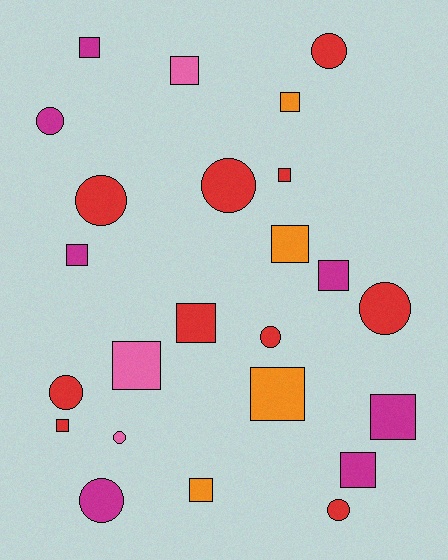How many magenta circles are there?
There are 2 magenta circles.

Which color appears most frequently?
Red, with 10 objects.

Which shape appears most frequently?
Square, with 14 objects.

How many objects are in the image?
There are 24 objects.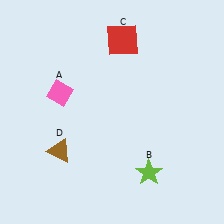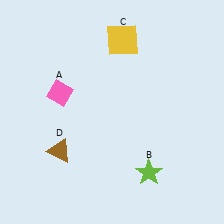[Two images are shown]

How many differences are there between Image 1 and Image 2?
There is 1 difference between the two images.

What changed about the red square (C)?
In Image 1, C is red. In Image 2, it changed to yellow.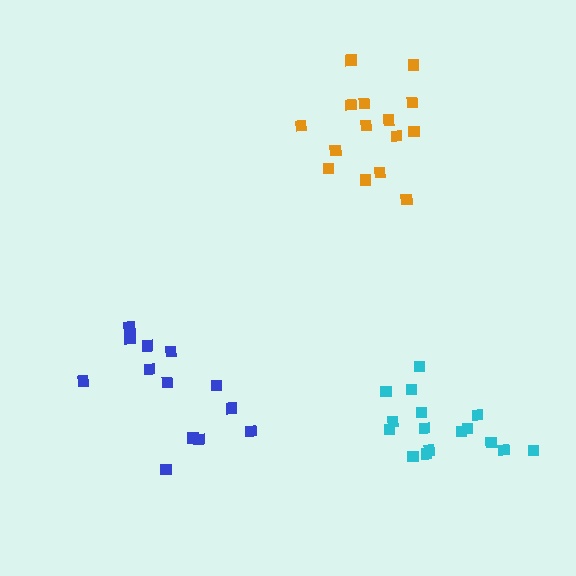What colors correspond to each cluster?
The clusters are colored: blue, orange, cyan.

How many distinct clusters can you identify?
There are 3 distinct clusters.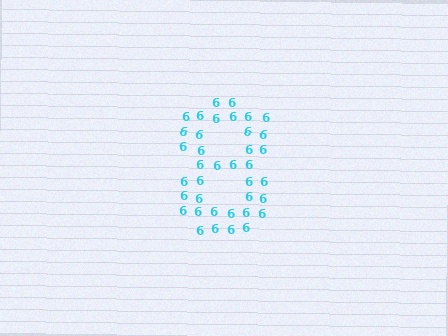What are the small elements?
The small elements are digit 6's.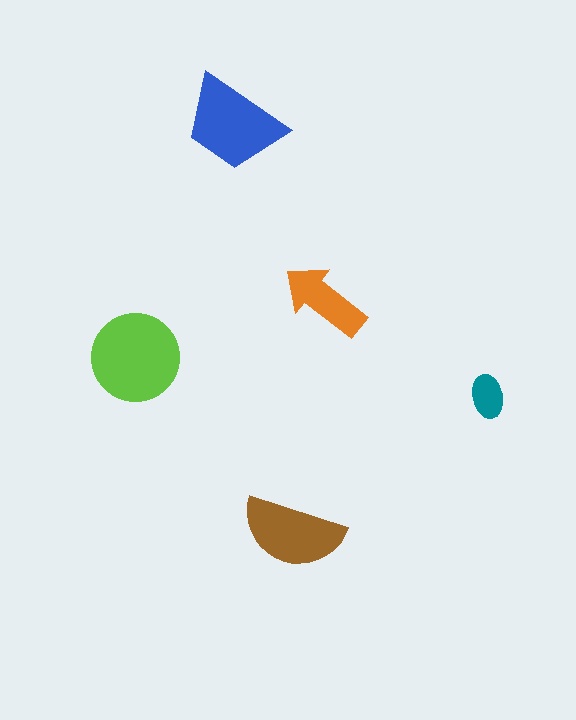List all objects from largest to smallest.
The lime circle, the blue trapezoid, the brown semicircle, the orange arrow, the teal ellipse.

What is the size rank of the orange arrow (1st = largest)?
4th.